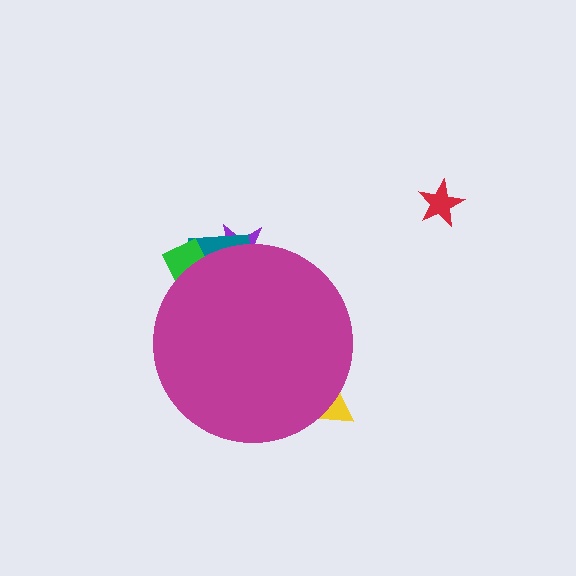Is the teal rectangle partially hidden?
Yes, the teal rectangle is partially hidden behind the magenta circle.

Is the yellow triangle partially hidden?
Yes, the yellow triangle is partially hidden behind the magenta circle.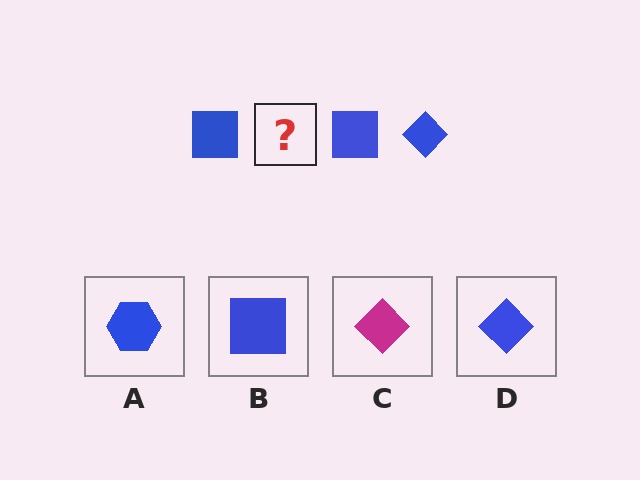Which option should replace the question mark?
Option D.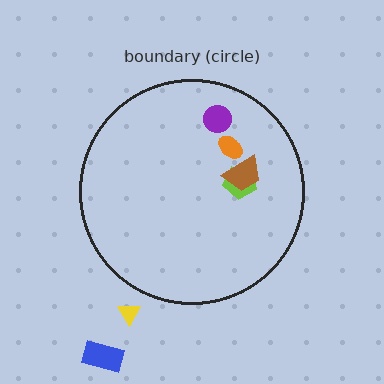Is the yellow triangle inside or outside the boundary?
Outside.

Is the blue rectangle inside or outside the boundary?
Outside.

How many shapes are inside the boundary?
4 inside, 2 outside.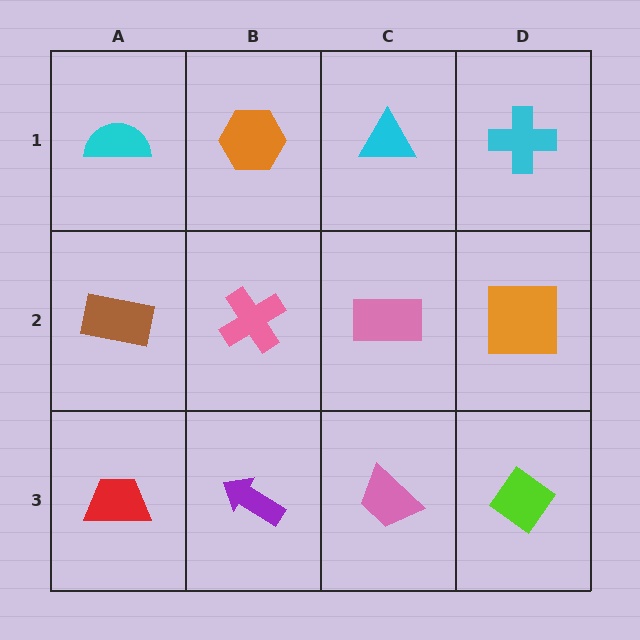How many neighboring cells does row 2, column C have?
4.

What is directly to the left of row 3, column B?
A red trapezoid.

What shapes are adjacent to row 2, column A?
A cyan semicircle (row 1, column A), a red trapezoid (row 3, column A), a pink cross (row 2, column B).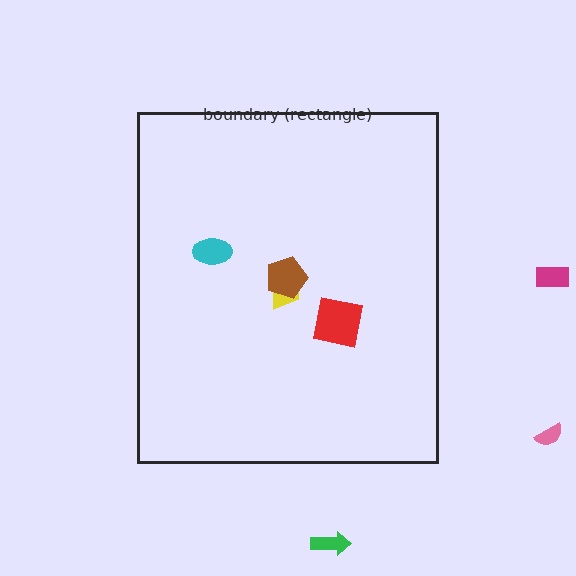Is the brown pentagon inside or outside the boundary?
Inside.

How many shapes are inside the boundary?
4 inside, 3 outside.